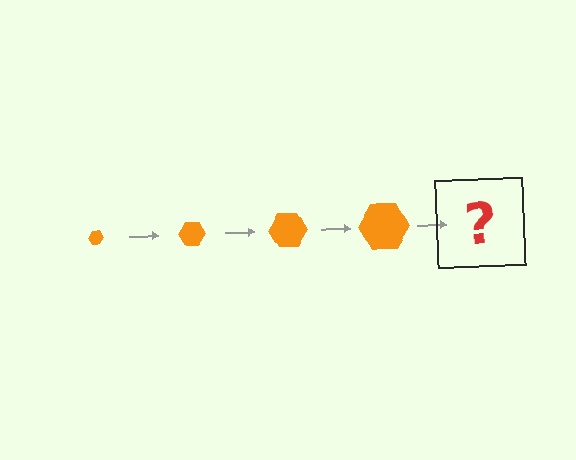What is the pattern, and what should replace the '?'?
The pattern is that the hexagon gets progressively larger each step. The '?' should be an orange hexagon, larger than the previous one.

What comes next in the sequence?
The next element should be an orange hexagon, larger than the previous one.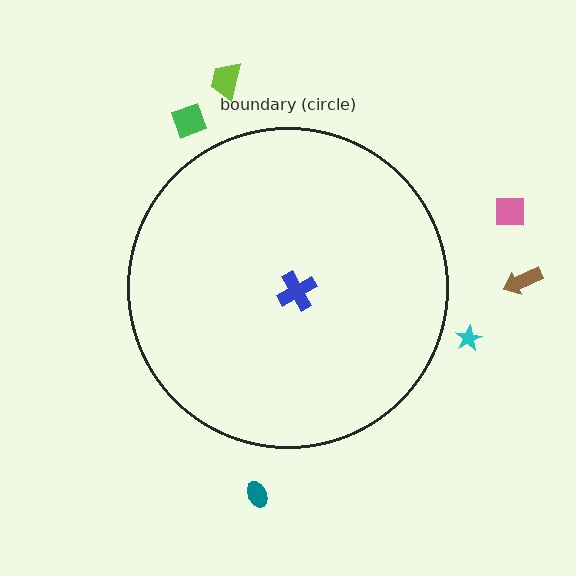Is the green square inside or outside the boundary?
Outside.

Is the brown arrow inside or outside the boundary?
Outside.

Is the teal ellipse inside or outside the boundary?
Outside.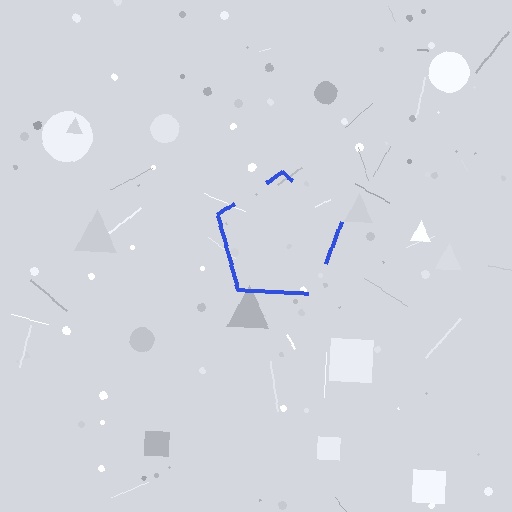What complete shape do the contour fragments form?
The contour fragments form a pentagon.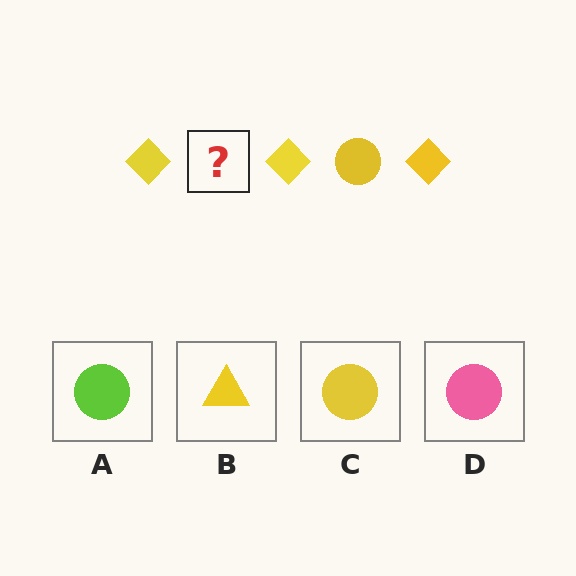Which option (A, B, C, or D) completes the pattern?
C.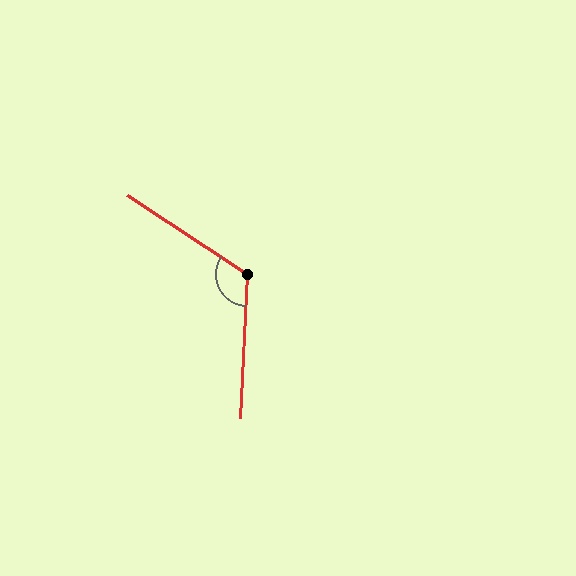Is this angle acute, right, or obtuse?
It is obtuse.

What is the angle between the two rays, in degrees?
Approximately 120 degrees.